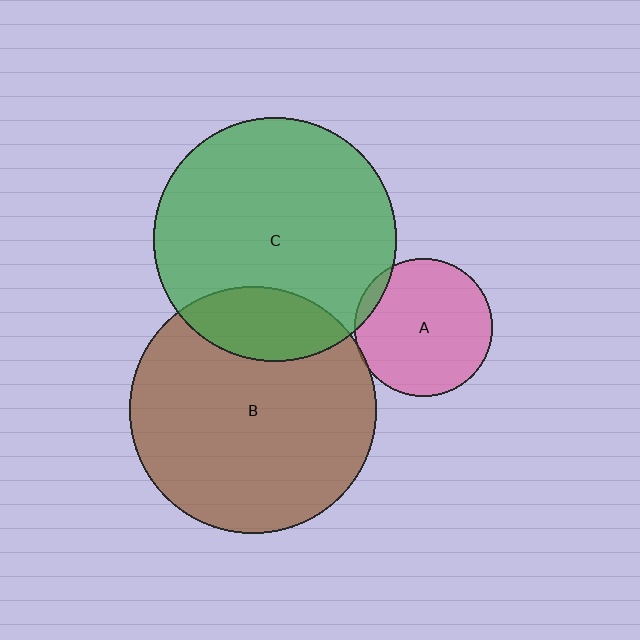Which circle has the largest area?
Circle B (brown).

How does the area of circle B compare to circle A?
Approximately 3.2 times.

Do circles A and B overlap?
Yes.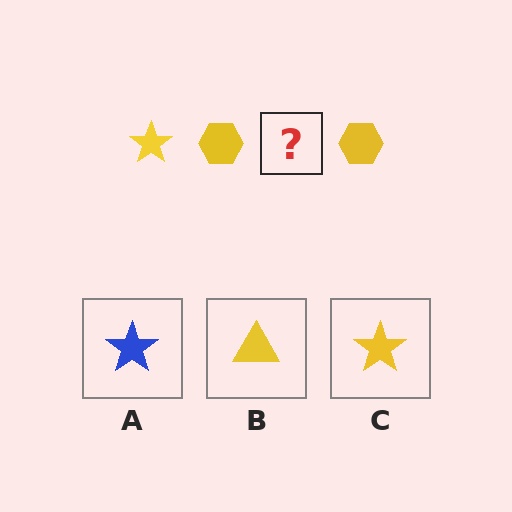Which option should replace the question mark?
Option C.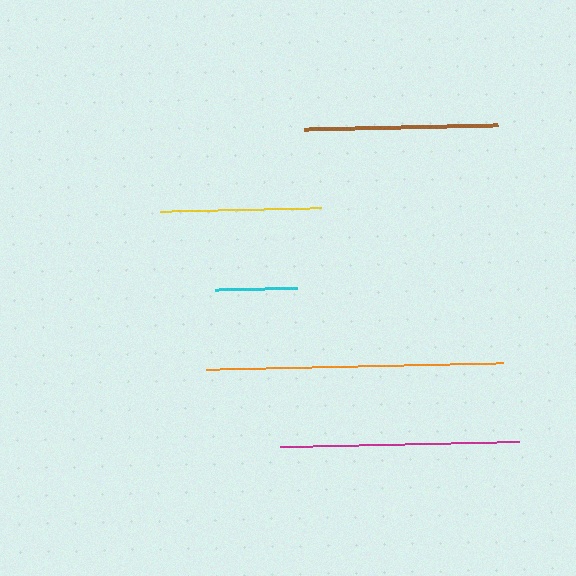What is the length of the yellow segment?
The yellow segment is approximately 161 pixels long.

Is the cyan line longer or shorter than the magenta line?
The magenta line is longer than the cyan line.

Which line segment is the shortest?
The cyan line is the shortest at approximately 81 pixels.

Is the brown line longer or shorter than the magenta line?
The magenta line is longer than the brown line.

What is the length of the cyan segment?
The cyan segment is approximately 81 pixels long.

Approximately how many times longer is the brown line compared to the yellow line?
The brown line is approximately 1.2 times the length of the yellow line.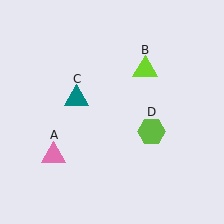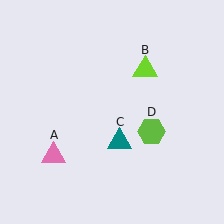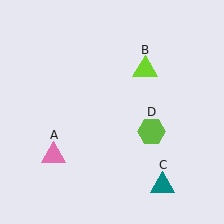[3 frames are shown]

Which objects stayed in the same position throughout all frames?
Pink triangle (object A) and lime triangle (object B) and lime hexagon (object D) remained stationary.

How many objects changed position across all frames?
1 object changed position: teal triangle (object C).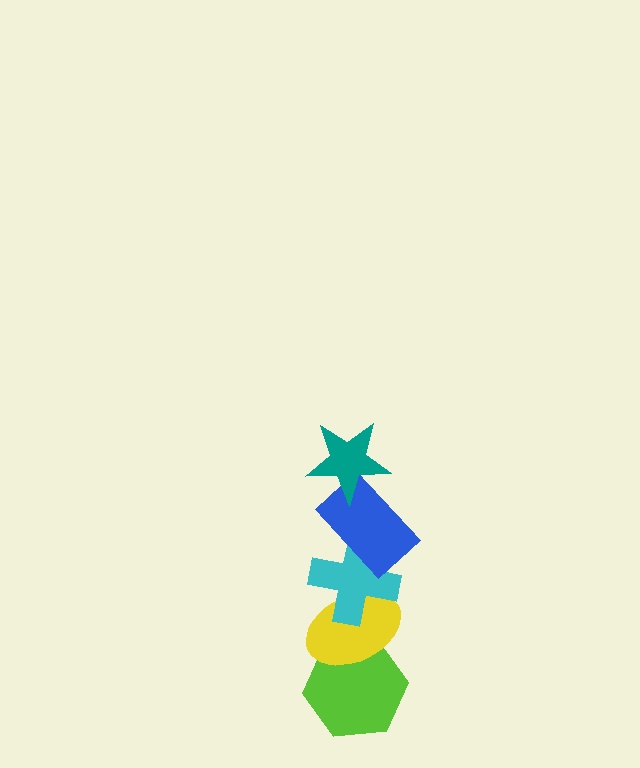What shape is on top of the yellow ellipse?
The cyan cross is on top of the yellow ellipse.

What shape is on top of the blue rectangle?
The teal star is on top of the blue rectangle.